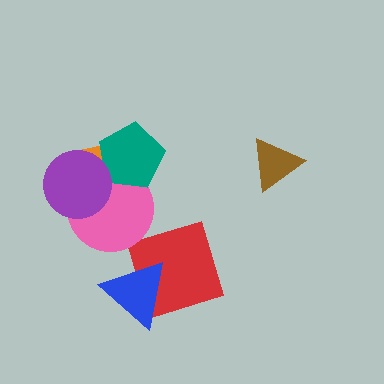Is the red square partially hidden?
Yes, it is partially covered by another shape.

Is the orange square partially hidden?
Yes, it is partially covered by another shape.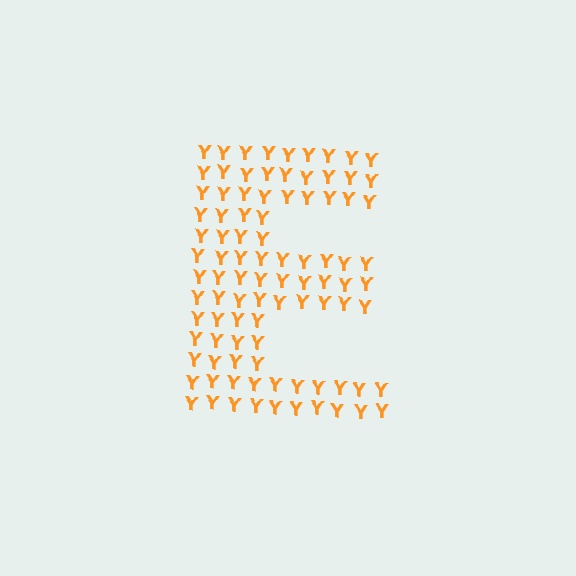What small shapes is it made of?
It is made of small letter Y's.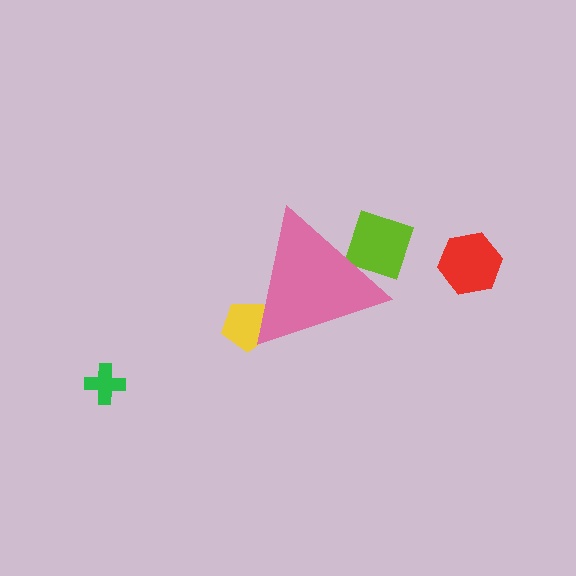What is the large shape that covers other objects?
A pink triangle.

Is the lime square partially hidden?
Yes, the lime square is partially hidden behind the pink triangle.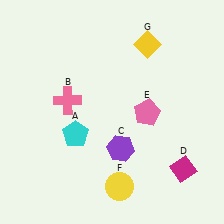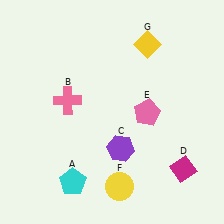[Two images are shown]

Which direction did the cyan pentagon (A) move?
The cyan pentagon (A) moved down.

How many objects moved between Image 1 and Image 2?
1 object moved between the two images.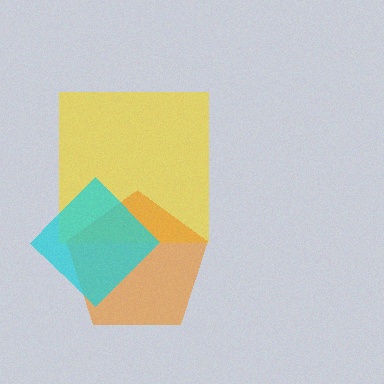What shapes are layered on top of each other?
The layered shapes are: a yellow square, an orange pentagon, a cyan diamond.